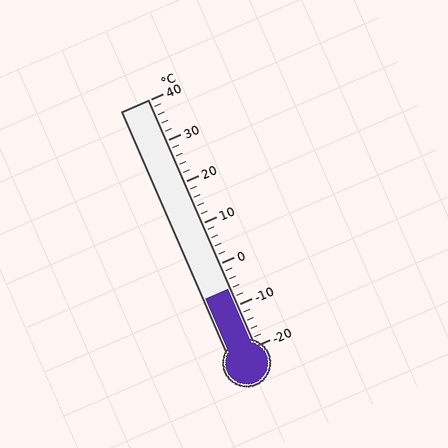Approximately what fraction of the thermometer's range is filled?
The thermometer is filled to approximately 25% of its range.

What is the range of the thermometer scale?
The thermometer scale ranges from -20°C to 40°C.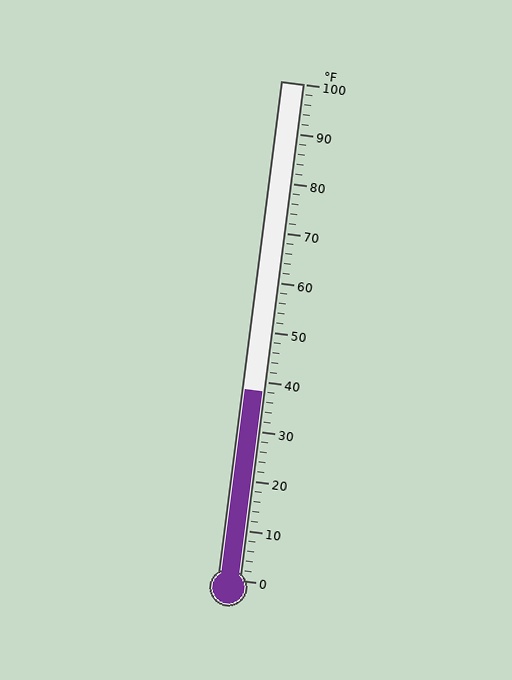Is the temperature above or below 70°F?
The temperature is below 70°F.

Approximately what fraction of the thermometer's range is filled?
The thermometer is filled to approximately 40% of its range.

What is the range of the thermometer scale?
The thermometer scale ranges from 0°F to 100°F.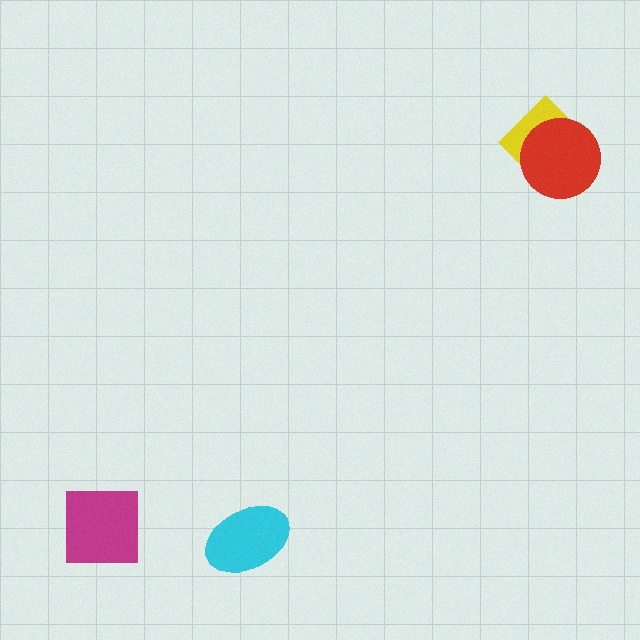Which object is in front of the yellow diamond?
The red circle is in front of the yellow diamond.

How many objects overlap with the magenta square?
0 objects overlap with the magenta square.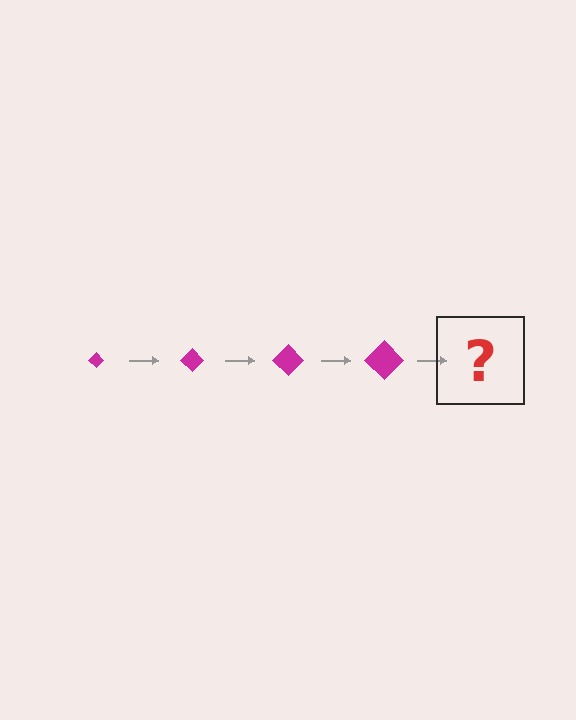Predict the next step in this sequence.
The next step is a magenta diamond, larger than the previous one.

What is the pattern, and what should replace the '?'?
The pattern is that the diamond gets progressively larger each step. The '?' should be a magenta diamond, larger than the previous one.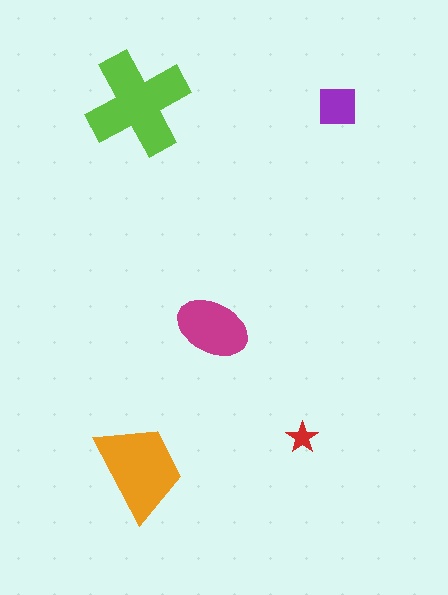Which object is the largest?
The lime cross.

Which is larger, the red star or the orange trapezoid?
The orange trapezoid.